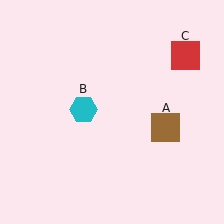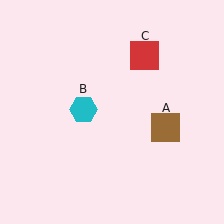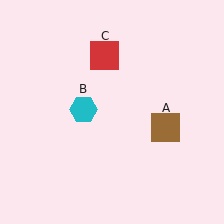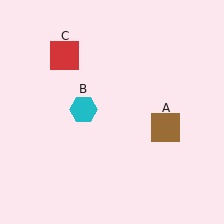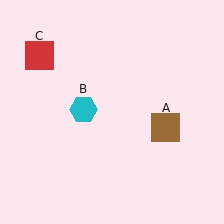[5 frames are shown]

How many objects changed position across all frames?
1 object changed position: red square (object C).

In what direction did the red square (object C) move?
The red square (object C) moved left.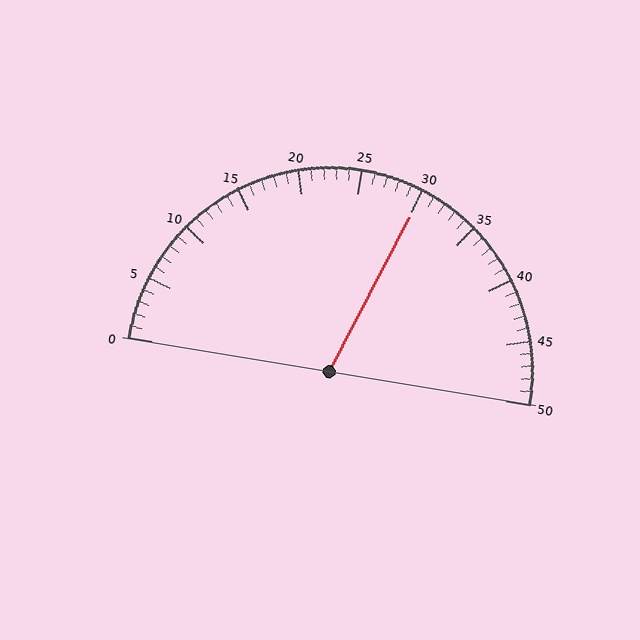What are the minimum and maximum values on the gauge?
The gauge ranges from 0 to 50.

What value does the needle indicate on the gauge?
The needle indicates approximately 30.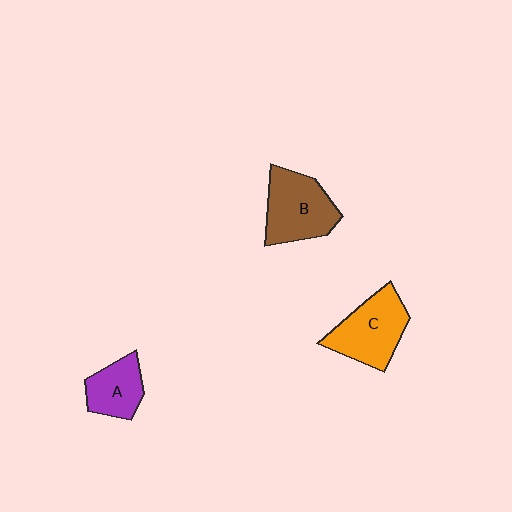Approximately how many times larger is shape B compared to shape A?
Approximately 1.5 times.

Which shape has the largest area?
Shape B (brown).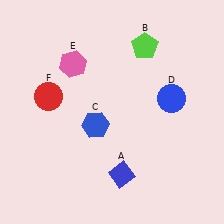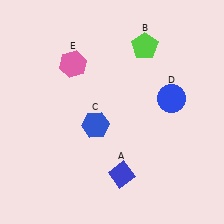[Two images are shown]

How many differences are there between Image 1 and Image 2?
There is 1 difference between the two images.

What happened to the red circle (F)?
The red circle (F) was removed in Image 2. It was in the top-left area of Image 1.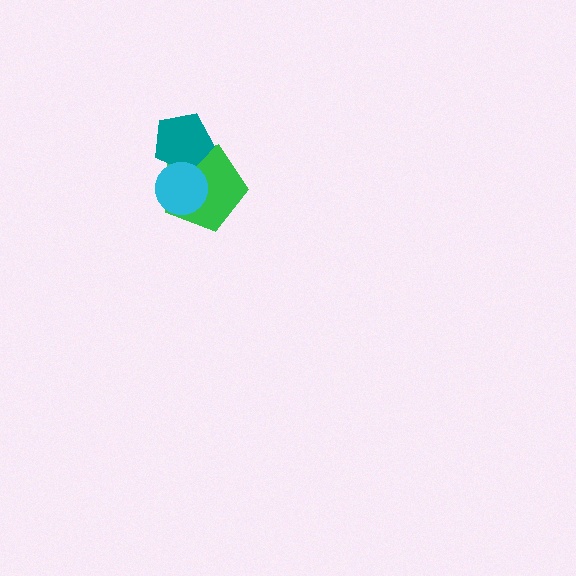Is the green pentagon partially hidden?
Yes, it is partially covered by another shape.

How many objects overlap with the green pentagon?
2 objects overlap with the green pentagon.